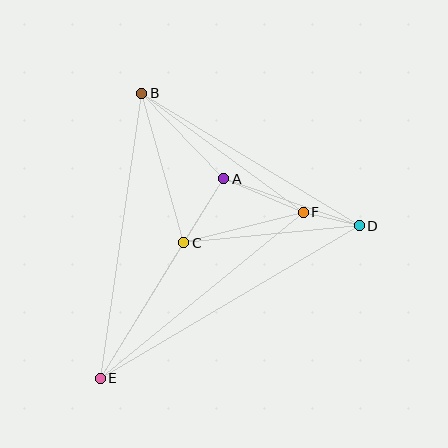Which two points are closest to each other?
Points D and F are closest to each other.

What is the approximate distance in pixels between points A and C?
The distance between A and C is approximately 75 pixels.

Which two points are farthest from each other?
Points D and E are farthest from each other.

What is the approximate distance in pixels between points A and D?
The distance between A and D is approximately 144 pixels.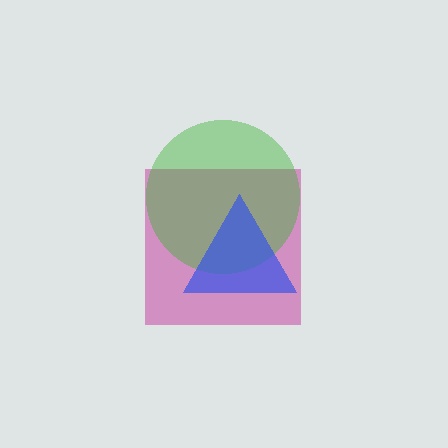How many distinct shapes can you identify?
There are 3 distinct shapes: a magenta square, a green circle, a blue triangle.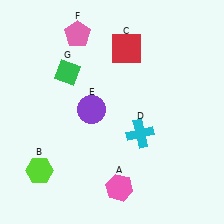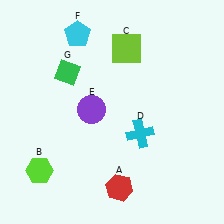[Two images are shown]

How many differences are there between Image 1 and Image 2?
There are 3 differences between the two images.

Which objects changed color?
A changed from pink to red. C changed from red to lime. F changed from pink to cyan.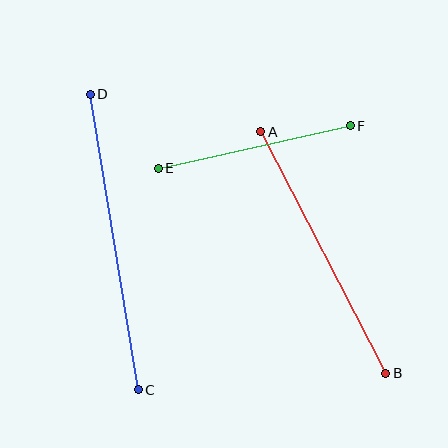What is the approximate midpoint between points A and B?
The midpoint is at approximately (323, 253) pixels.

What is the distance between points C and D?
The distance is approximately 299 pixels.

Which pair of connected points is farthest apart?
Points C and D are farthest apart.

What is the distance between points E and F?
The distance is approximately 196 pixels.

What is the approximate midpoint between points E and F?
The midpoint is at approximately (254, 147) pixels.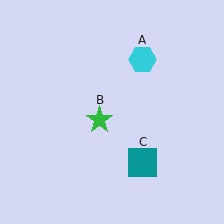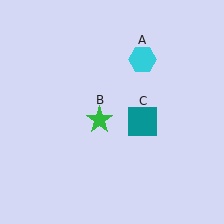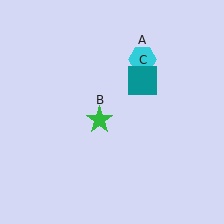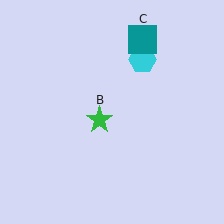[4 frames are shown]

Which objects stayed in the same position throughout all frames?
Cyan hexagon (object A) and green star (object B) remained stationary.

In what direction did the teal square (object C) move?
The teal square (object C) moved up.